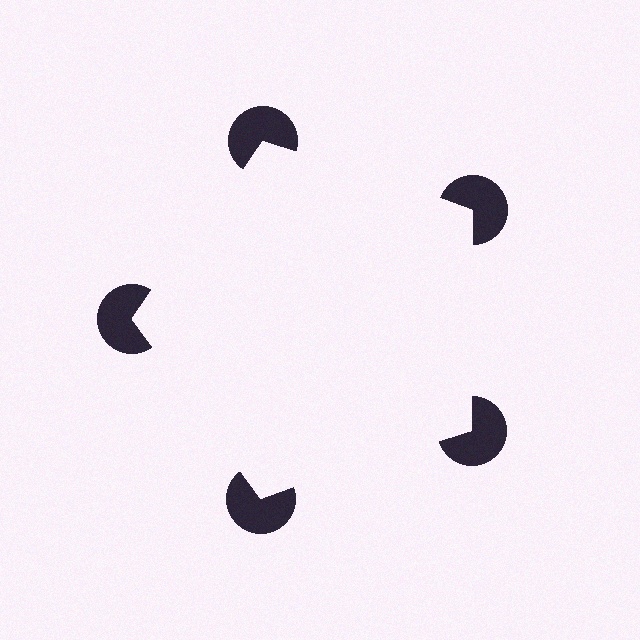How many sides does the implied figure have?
5 sides.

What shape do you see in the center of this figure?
An illusory pentagon — its edges are inferred from the aligned wedge cuts in the pac-man discs, not physically drawn.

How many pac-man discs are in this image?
There are 5 — one at each vertex of the illusory pentagon.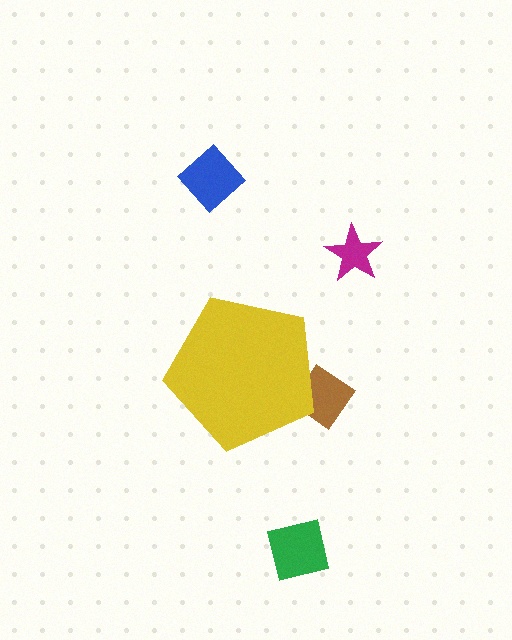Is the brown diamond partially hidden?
Yes, the brown diamond is partially hidden behind the yellow pentagon.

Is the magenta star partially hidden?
No, the magenta star is fully visible.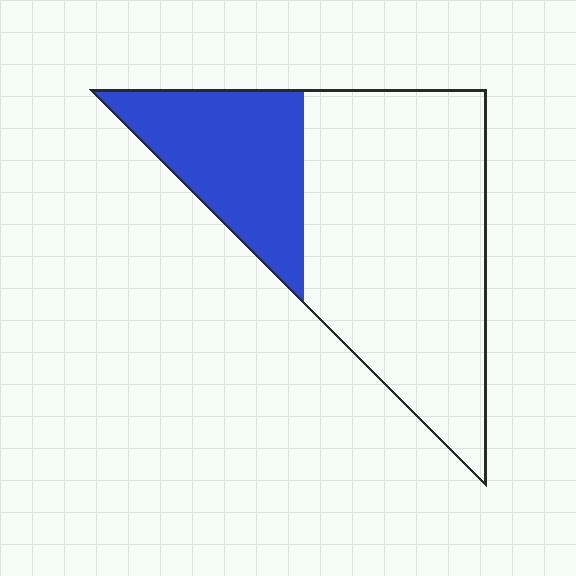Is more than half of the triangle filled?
No.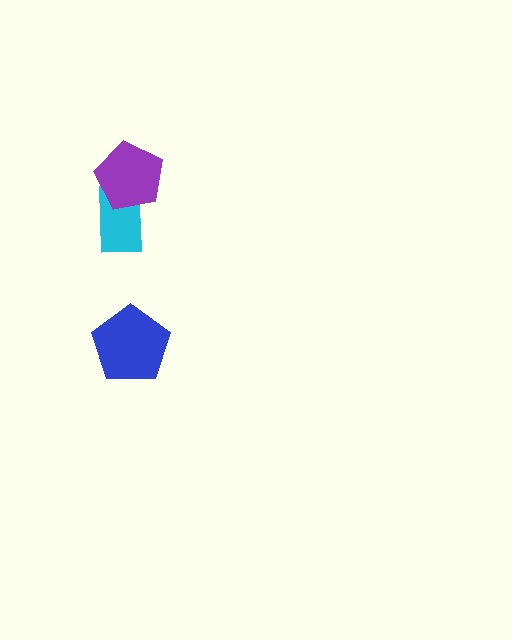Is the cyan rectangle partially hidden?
Yes, it is partially covered by another shape.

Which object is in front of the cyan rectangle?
The purple pentagon is in front of the cyan rectangle.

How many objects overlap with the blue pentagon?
0 objects overlap with the blue pentagon.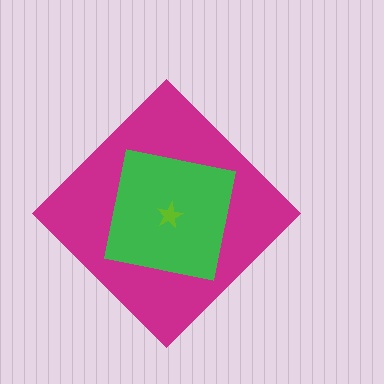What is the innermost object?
The lime star.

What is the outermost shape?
The magenta diamond.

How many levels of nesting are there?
3.